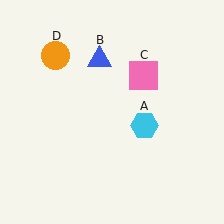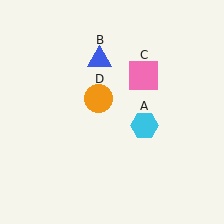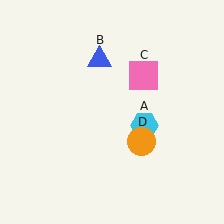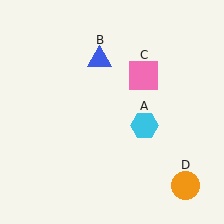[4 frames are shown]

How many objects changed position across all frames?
1 object changed position: orange circle (object D).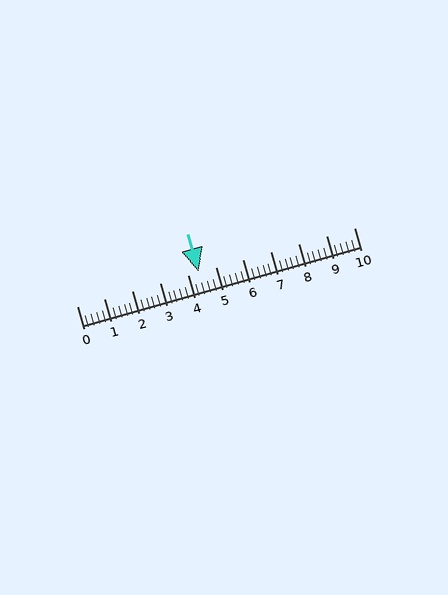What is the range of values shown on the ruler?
The ruler shows values from 0 to 10.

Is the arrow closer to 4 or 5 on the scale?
The arrow is closer to 4.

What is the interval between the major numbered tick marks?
The major tick marks are spaced 1 units apart.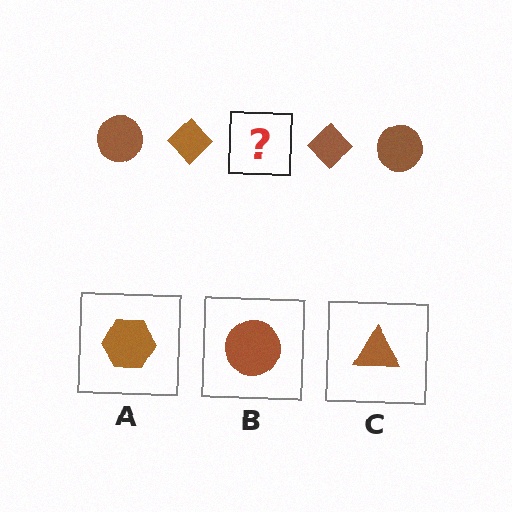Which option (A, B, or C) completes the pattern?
B.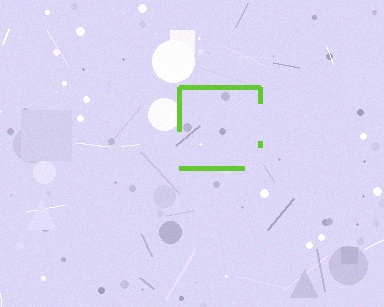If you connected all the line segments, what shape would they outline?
They would outline a square.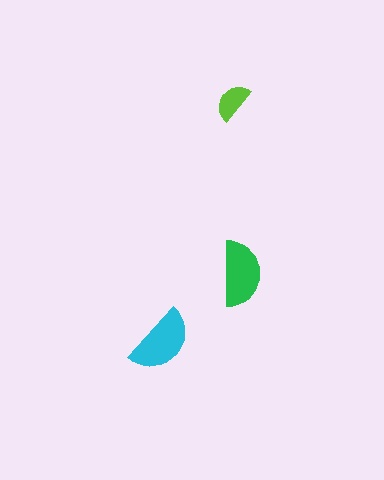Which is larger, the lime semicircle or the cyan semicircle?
The cyan one.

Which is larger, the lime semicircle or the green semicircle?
The green one.